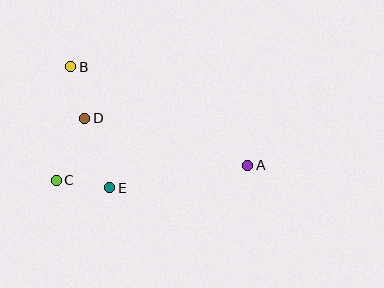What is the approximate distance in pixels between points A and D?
The distance between A and D is approximately 170 pixels.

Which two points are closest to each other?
Points B and D are closest to each other.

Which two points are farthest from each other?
Points A and B are farthest from each other.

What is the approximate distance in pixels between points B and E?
The distance between B and E is approximately 127 pixels.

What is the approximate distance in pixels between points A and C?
The distance between A and C is approximately 192 pixels.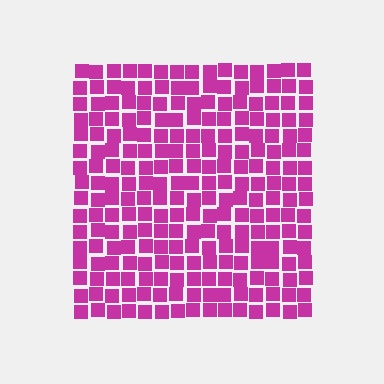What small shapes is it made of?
It is made of small squares.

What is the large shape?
The large shape is a square.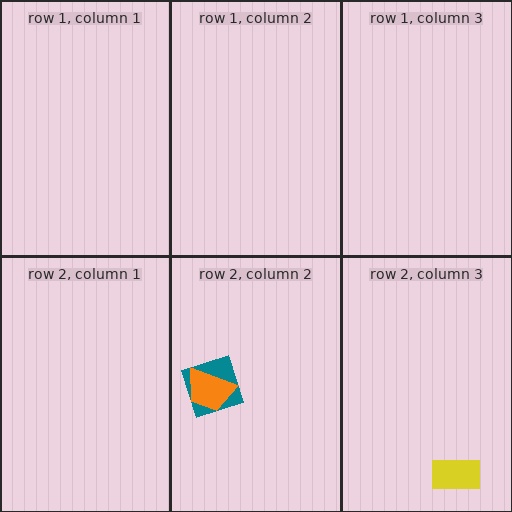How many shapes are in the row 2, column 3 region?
1.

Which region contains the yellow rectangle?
The row 2, column 3 region.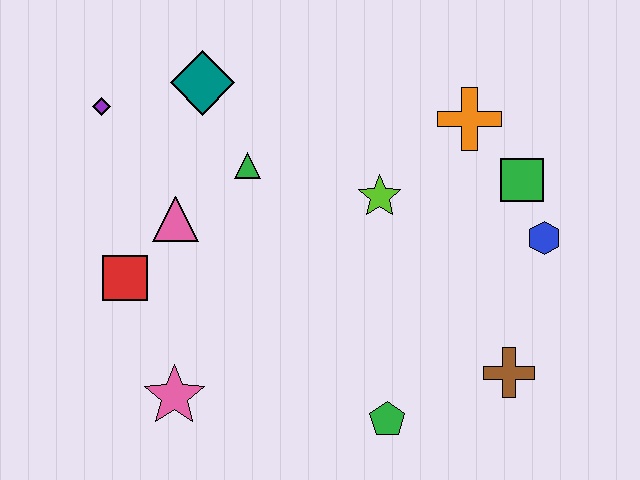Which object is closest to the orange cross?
The green square is closest to the orange cross.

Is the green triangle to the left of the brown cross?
Yes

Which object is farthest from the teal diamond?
The brown cross is farthest from the teal diamond.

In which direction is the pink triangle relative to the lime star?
The pink triangle is to the left of the lime star.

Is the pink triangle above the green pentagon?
Yes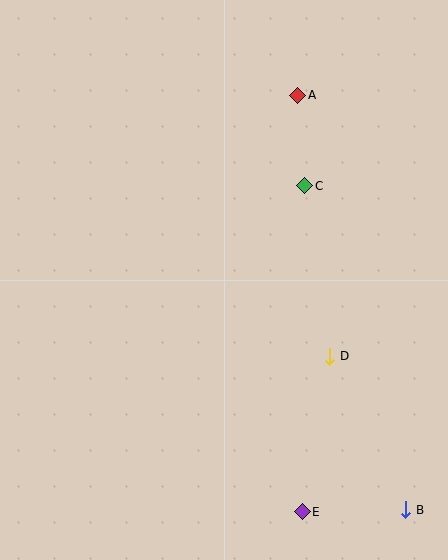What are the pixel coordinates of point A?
Point A is at (298, 95).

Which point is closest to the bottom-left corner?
Point E is closest to the bottom-left corner.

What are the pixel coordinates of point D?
Point D is at (330, 356).